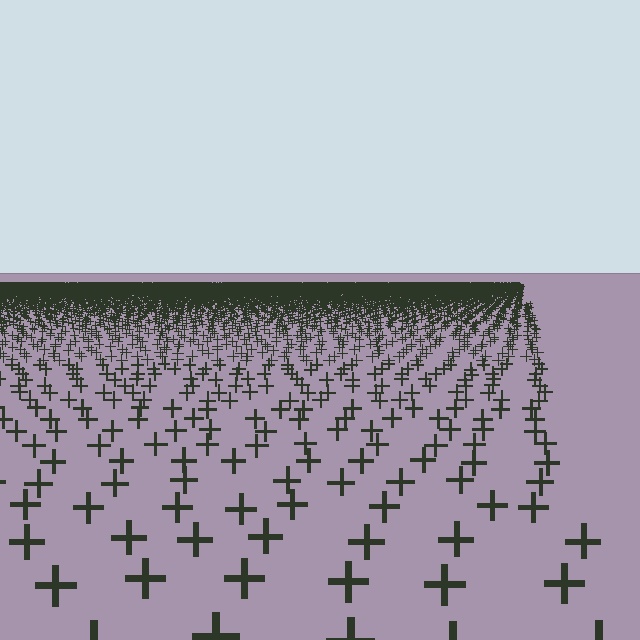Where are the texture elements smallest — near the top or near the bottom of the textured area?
Near the top.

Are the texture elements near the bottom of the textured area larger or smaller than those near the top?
Larger. Near the bottom, elements are closer to the viewer and appear at a bigger on-screen size.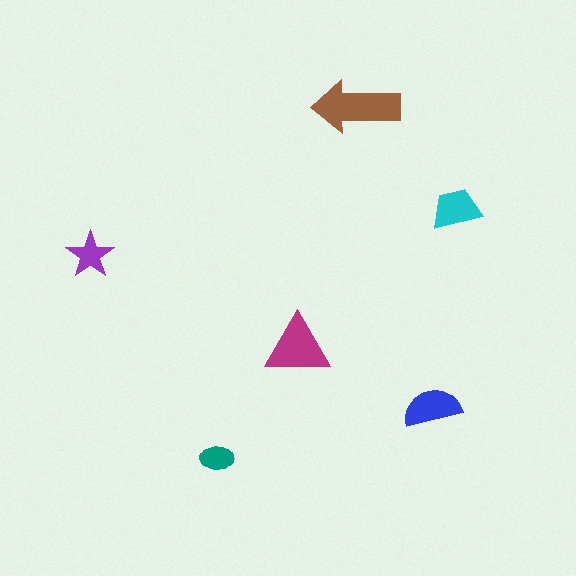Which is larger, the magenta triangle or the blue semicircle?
The magenta triangle.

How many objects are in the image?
There are 6 objects in the image.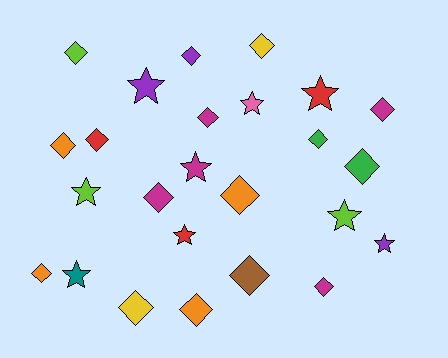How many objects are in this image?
There are 25 objects.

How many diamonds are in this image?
There are 16 diamonds.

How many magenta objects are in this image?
There are 5 magenta objects.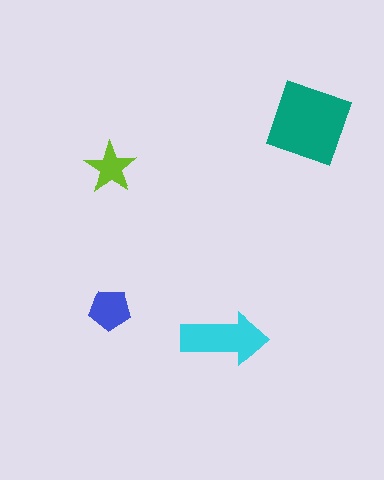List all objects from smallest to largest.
The lime star, the blue pentagon, the cyan arrow, the teal square.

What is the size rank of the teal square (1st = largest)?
1st.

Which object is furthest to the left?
The lime star is leftmost.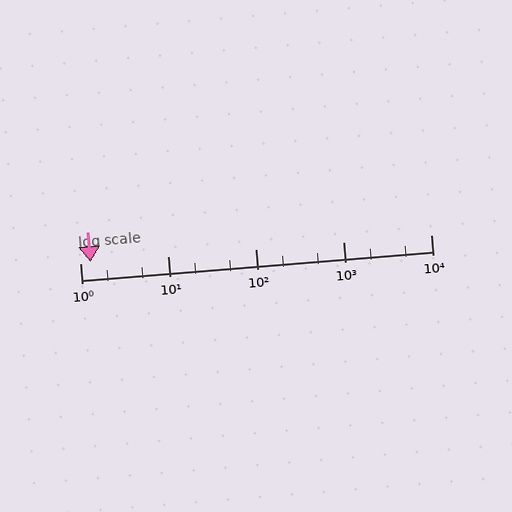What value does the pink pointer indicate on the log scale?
The pointer indicates approximately 1.3.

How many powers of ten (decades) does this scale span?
The scale spans 4 decades, from 1 to 10000.